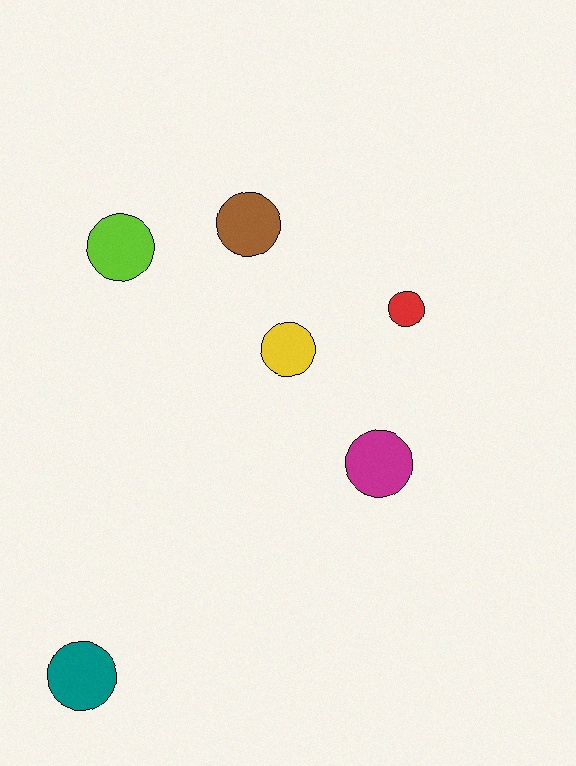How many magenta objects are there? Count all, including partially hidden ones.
There is 1 magenta object.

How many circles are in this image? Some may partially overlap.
There are 6 circles.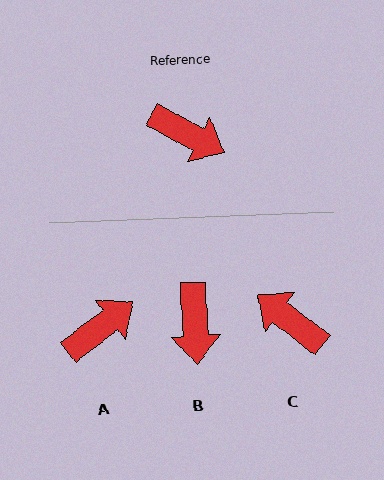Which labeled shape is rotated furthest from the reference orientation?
C, about 170 degrees away.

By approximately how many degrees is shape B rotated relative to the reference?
Approximately 59 degrees clockwise.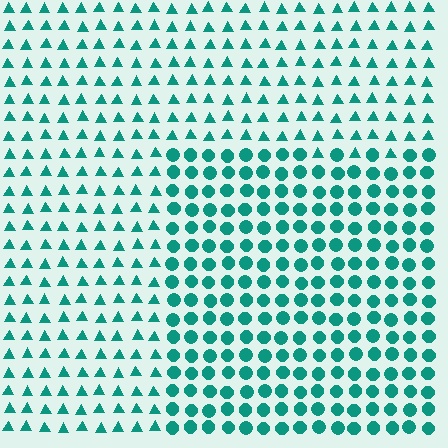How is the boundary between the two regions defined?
The boundary is defined by a change in element shape: circles inside vs. triangles outside. All elements share the same color and spacing.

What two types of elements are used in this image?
The image uses circles inside the rectangle region and triangles outside it.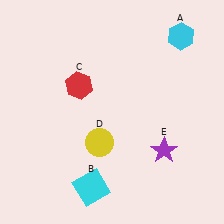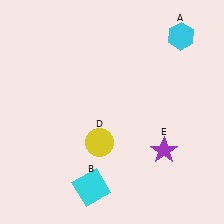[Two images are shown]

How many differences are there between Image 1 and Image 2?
There is 1 difference between the two images.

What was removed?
The red hexagon (C) was removed in Image 2.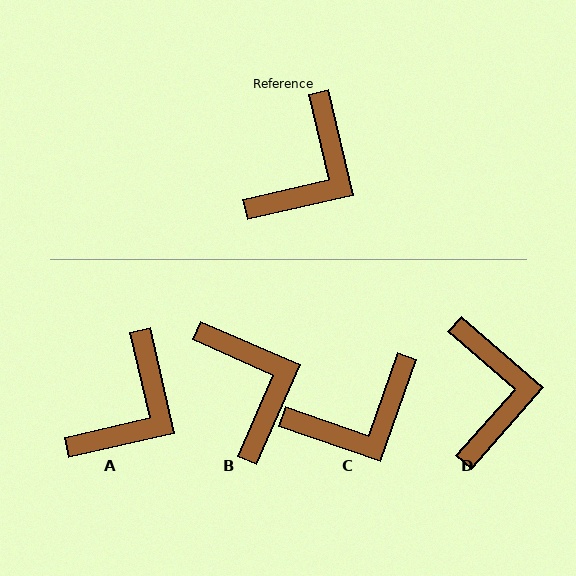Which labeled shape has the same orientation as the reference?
A.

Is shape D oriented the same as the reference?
No, it is off by about 36 degrees.